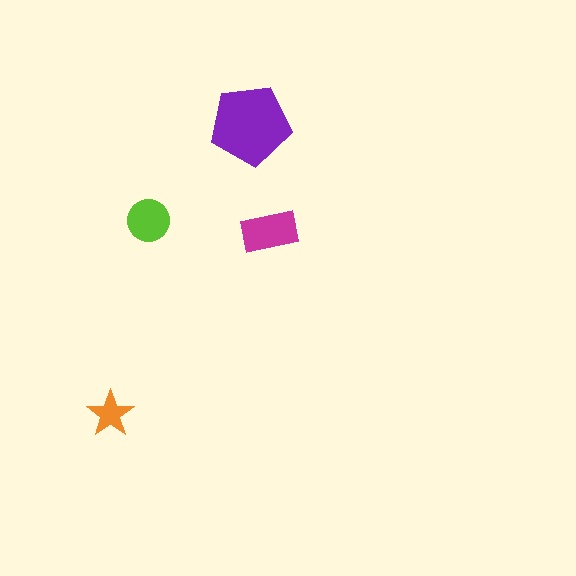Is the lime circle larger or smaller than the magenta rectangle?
Smaller.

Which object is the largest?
The purple pentagon.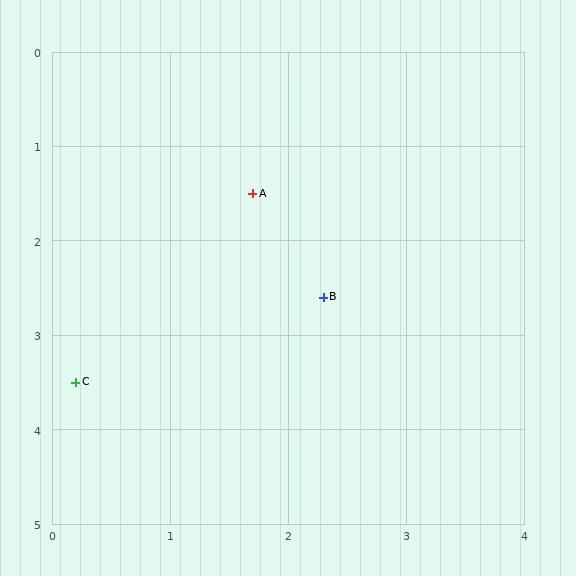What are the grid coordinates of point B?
Point B is at approximately (2.3, 2.6).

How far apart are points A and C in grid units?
Points A and C are about 2.5 grid units apart.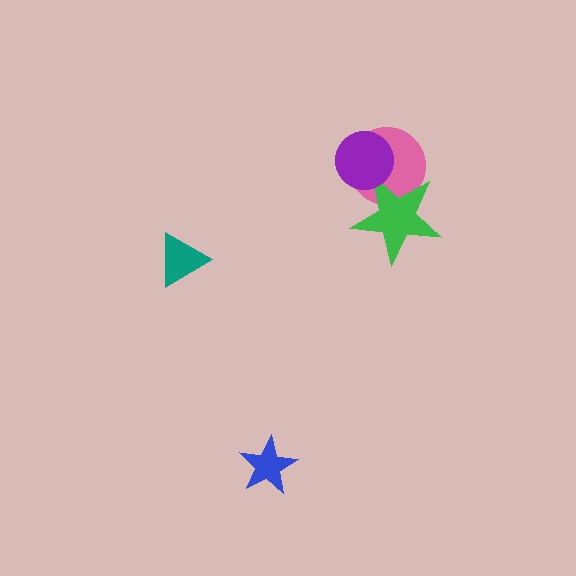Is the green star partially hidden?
Yes, it is partially covered by another shape.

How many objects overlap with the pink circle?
2 objects overlap with the pink circle.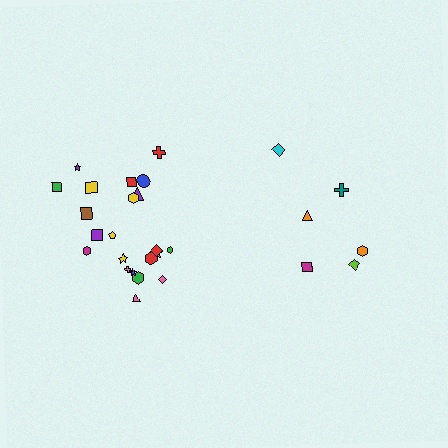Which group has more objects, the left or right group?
The left group.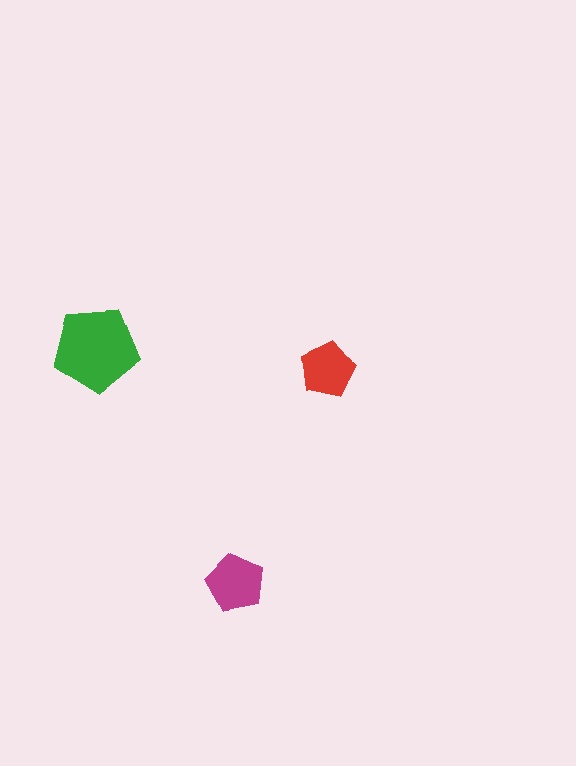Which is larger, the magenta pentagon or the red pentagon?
The magenta one.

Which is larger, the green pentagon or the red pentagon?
The green one.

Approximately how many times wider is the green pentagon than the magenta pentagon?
About 1.5 times wider.